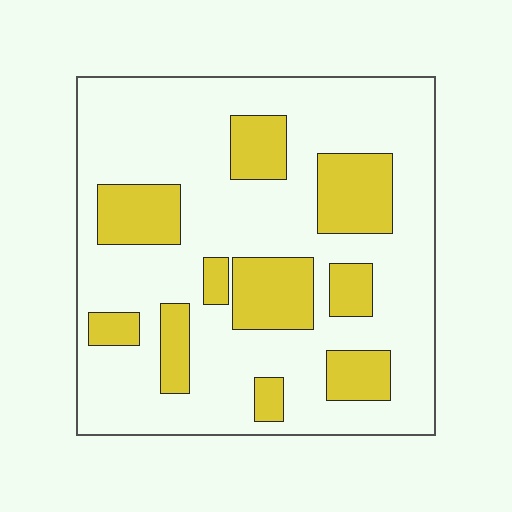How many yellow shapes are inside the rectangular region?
10.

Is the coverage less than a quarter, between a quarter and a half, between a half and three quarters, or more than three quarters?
Between a quarter and a half.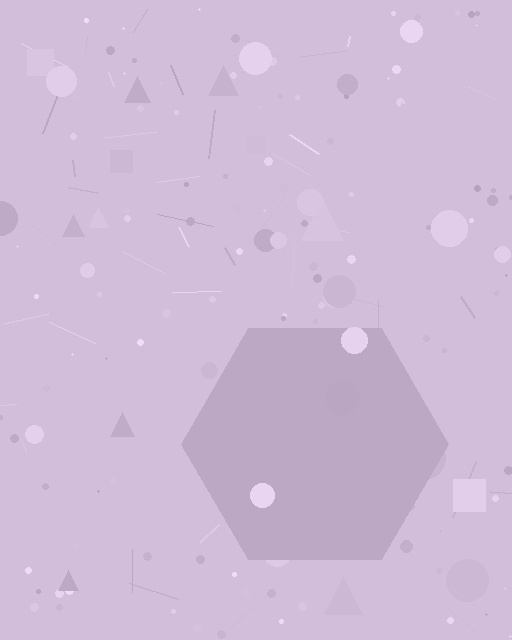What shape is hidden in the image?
A hexagon is hidden in the image.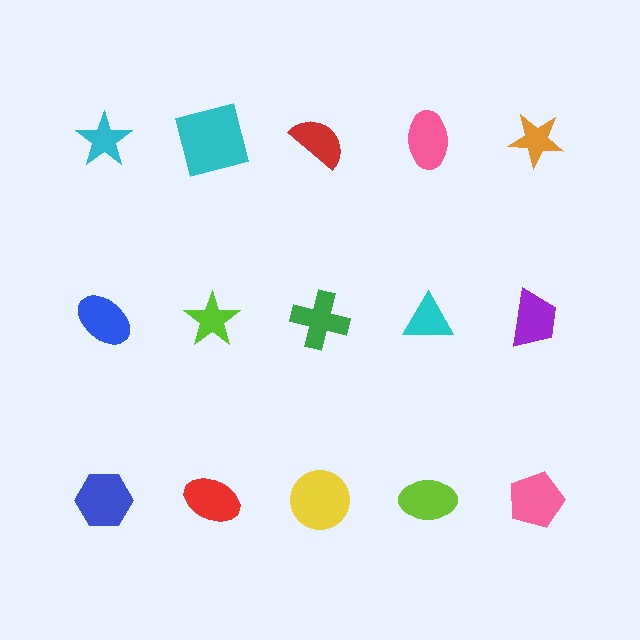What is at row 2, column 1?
A blue ellipse.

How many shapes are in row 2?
5 shapes.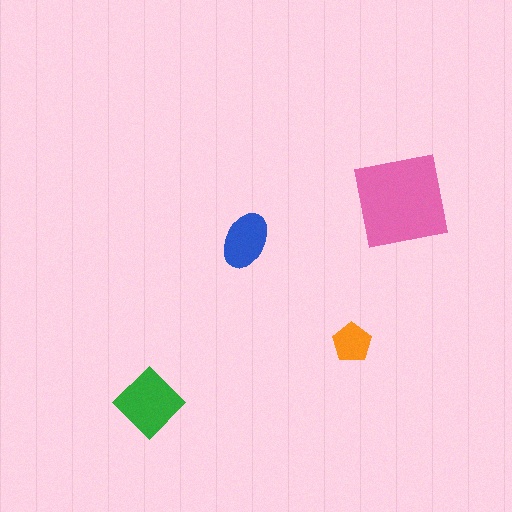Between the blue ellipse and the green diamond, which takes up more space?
The green diamond.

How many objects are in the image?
There are 4 objects in the image.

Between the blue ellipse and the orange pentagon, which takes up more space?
The blue ellipse.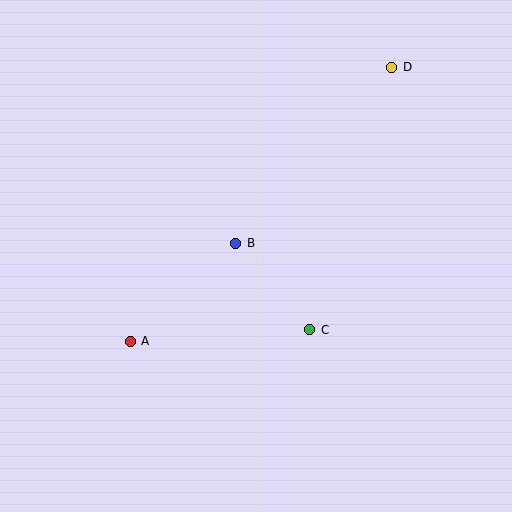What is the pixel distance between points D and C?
The distance between D and C is 275 pixels.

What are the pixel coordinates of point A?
Point A is at (130, 341).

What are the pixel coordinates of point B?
Point B is at (236, 243).